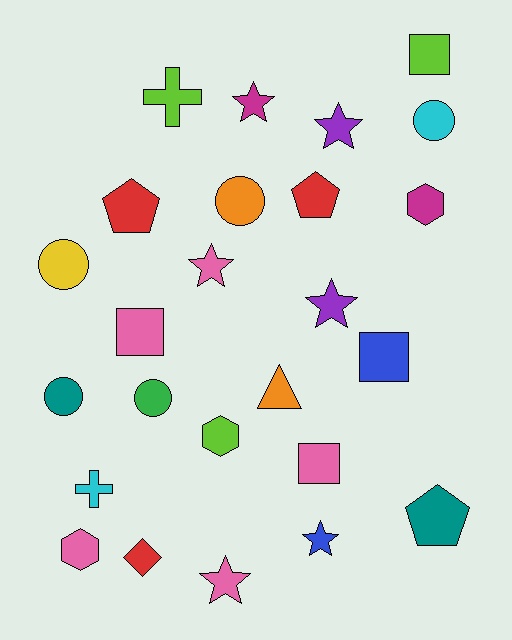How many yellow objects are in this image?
There is 1 yellow object.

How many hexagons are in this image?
There are 3 hexagons.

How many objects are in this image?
There are 25 objects.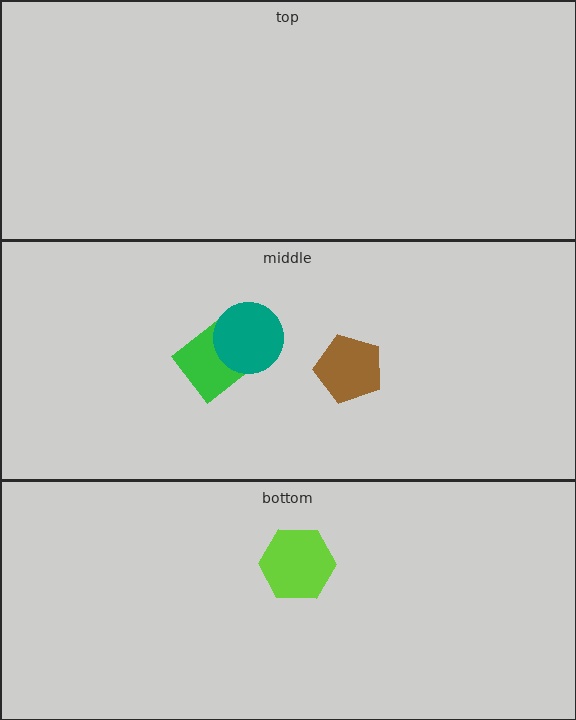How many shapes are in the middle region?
3.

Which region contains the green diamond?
The middle region.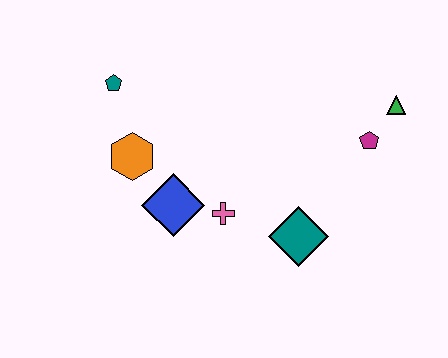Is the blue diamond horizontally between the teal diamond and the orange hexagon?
Yes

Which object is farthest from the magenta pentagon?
The teal pentagon is farthest from the magenta pentagon.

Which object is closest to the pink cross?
The blue diamond is closest to the pink cross.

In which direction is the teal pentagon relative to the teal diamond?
The teal pentagon is to the left of the teal diamond.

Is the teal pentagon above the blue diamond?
Yes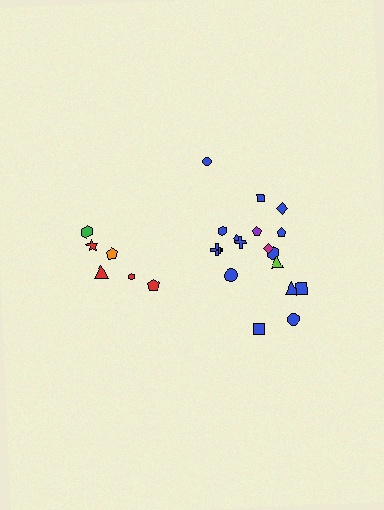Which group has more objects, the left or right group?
The right group.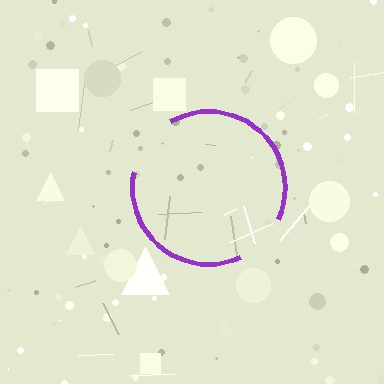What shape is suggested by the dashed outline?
The dashed outline suggests a circle.